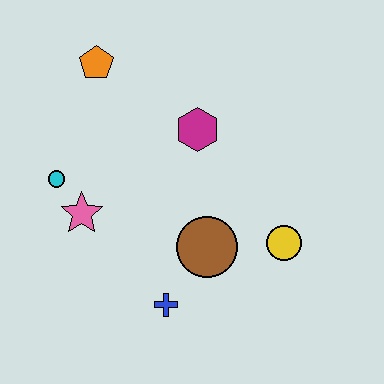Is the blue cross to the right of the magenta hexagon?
No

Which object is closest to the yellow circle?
The brown circle is closest to the yellow circle.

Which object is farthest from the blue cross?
The orange pentagon is farthest from the blue cross.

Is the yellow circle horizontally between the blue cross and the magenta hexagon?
No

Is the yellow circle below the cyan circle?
Yes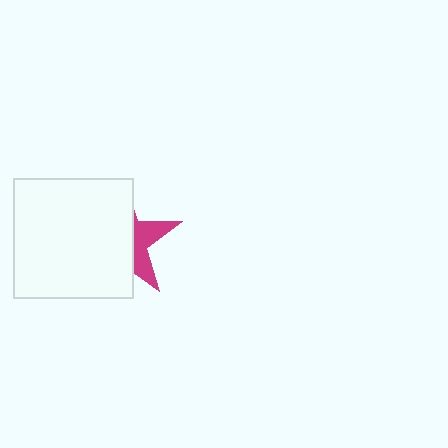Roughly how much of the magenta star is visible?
A small part of it is visible (roughly 32%).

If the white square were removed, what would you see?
You would see the complete magenta star.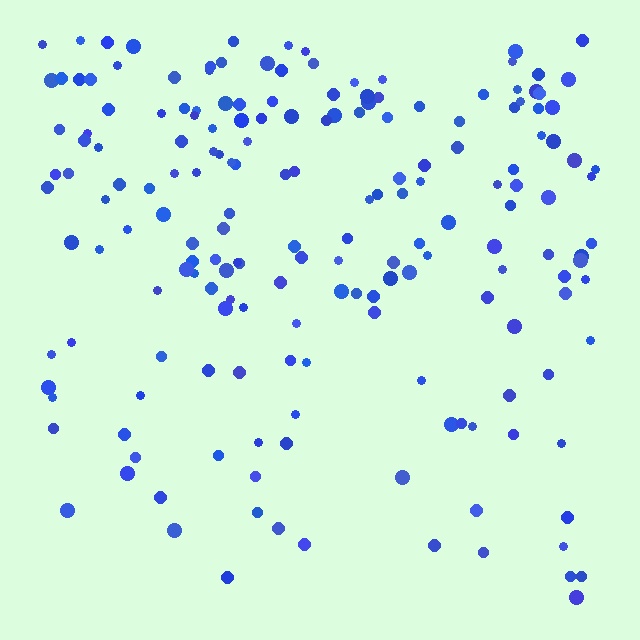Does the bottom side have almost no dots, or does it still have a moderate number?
Still a moderate number, just noticeably fewer than the top.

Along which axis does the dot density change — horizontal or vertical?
Vertical.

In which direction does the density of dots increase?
From bottom to top, with the top side densest.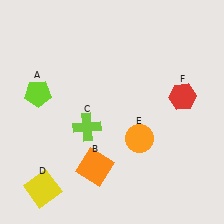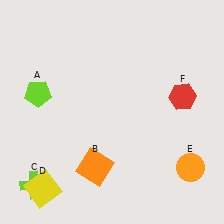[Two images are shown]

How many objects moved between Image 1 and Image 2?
2 objects moved between the two images.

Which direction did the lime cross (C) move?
The lime cross (C) moved down.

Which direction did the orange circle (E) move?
The orange circle (E) moved right.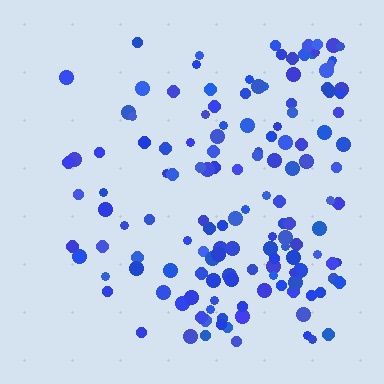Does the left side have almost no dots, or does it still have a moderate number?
Still a moderate number, just noticeably fewer than the right.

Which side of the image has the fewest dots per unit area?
The left.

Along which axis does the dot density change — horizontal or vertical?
Horizontal.